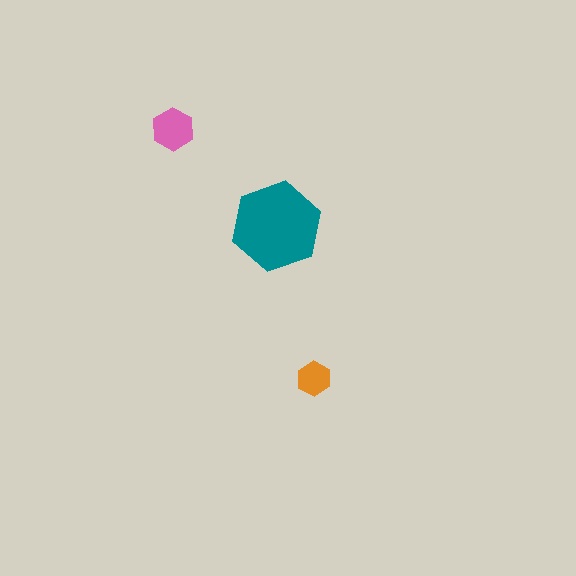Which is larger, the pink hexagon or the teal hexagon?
The teal one.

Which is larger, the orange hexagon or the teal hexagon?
The teal one.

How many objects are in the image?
There are 3 objects in the image.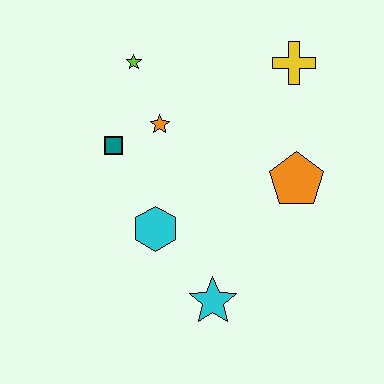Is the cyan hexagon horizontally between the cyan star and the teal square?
Yes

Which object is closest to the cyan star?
The cyan hexagon is closest to the cyan star.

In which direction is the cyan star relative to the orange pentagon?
The cyan star is below the orange pentagon.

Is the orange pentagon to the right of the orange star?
Yes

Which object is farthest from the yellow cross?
The cyan star is farthest from the yellow cross.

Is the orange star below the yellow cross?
Yes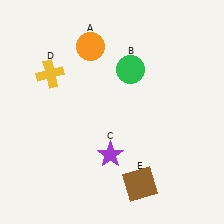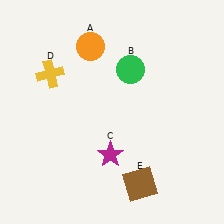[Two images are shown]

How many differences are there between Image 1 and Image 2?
There is 1 difference between the two images.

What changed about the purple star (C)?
In Image 1, C is purple. In Image 2, it changed to magenta.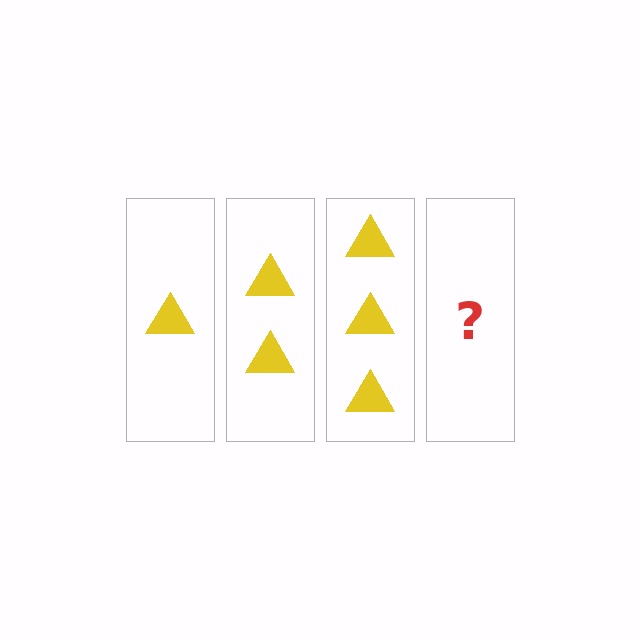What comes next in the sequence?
The next element should be 4 triangles.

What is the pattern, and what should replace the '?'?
The pattern is that each step adds one more triangle. The '?' should be 4 triangles.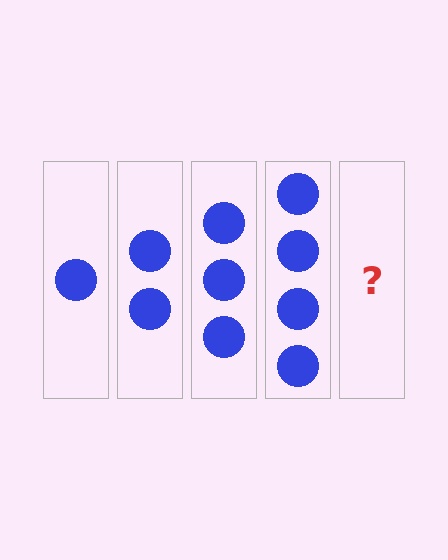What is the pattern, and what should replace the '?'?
The pattern is that each step adds one more circle. The '?' should be 5 circles.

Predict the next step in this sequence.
The next step is 5 circles.